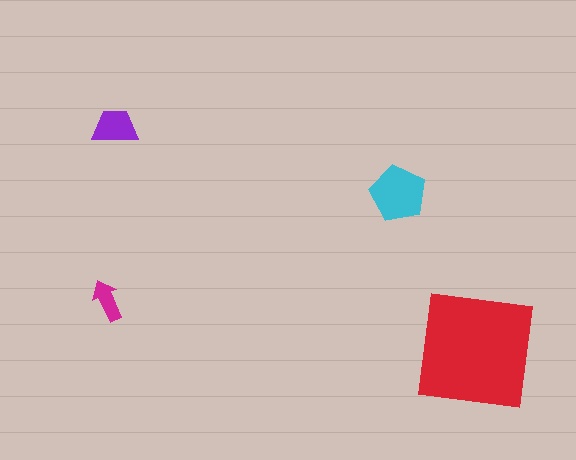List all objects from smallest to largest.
The magenta arrow, the purple trapezoid, the cyan pentagon, the red square.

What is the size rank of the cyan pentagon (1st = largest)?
2nd.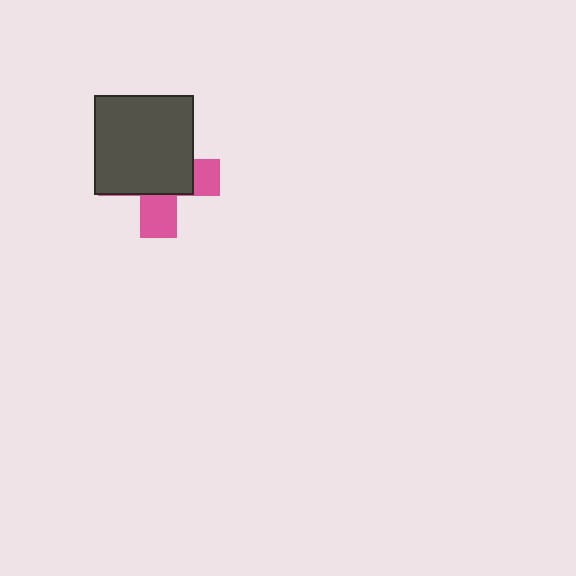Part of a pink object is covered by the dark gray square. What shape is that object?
It is a cross.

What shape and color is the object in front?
The object in front is a dark gray square.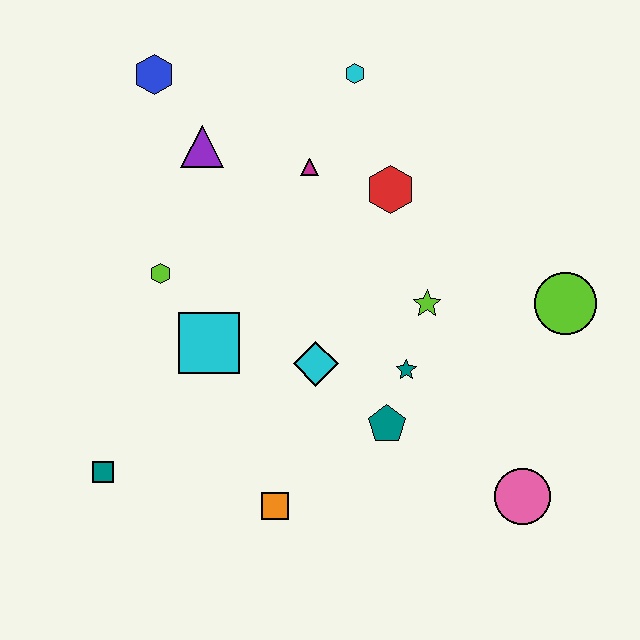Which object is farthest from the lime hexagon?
The pink circle is farthest from the lime hexagon.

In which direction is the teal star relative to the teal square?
The teal star is to the right of the teal square.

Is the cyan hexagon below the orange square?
No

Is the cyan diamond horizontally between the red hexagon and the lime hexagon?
Yes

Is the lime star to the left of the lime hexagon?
No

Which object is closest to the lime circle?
The lime star is closest to the lime circle.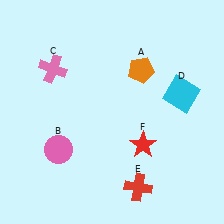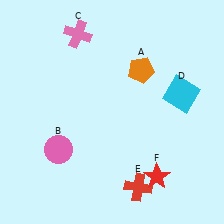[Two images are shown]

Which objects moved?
The objects that moved are: the pink cross (C), the red star (F).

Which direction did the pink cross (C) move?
The pink cross (C) moved up.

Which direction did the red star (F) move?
The red star (F) moved down.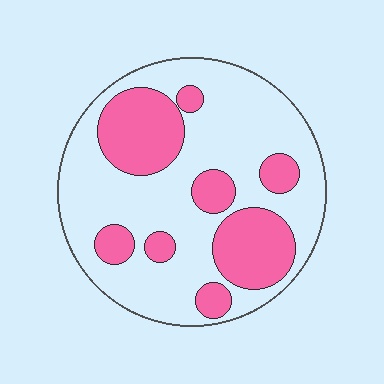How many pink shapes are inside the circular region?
8.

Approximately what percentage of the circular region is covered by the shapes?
Approximately 30%.